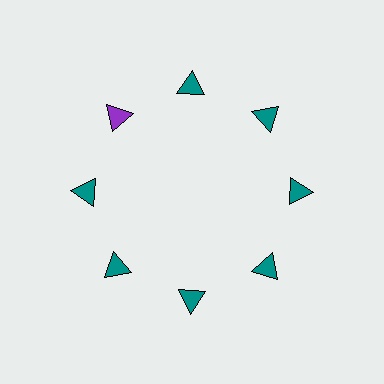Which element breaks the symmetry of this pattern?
The purple triangle at roughly the 10 o'clock position breaks the symmetry. All other shapes are teal triangles.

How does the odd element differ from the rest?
It has a different color: purple instead of teal.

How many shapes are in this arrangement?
There are 8 shapes arranged in a ring pattern.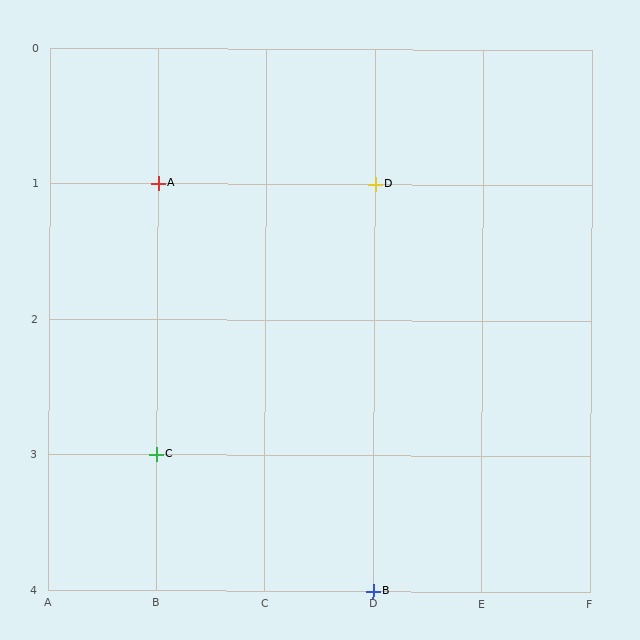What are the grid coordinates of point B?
Point B is at grid coordinates (D, 4).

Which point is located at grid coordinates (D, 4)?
Point B is at (D, 4).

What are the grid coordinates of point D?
Point D is at grid coordinates (D, 1).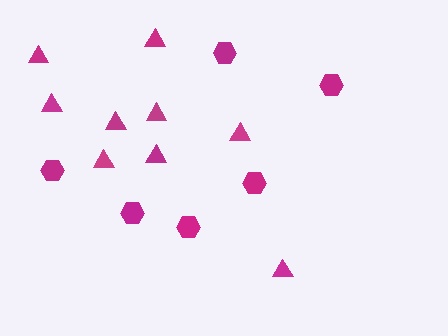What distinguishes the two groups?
There are 2 groups: one group of hexagons (6) and one group of triangles (9).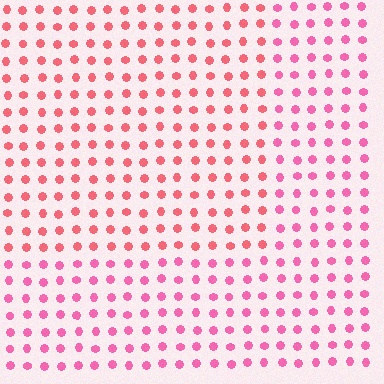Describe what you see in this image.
The image is filled with small pink elements in a uniform arrangement. A rectangle-shaped region is visible where the elements are tinted to a slightly different hue, forming a subtle color boundary.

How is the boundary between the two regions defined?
The boundary is defined purely by a slight shift in hue (about 25 degrees). Spacing, size, and orientation are identical on both sides.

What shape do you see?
I see a rectangle.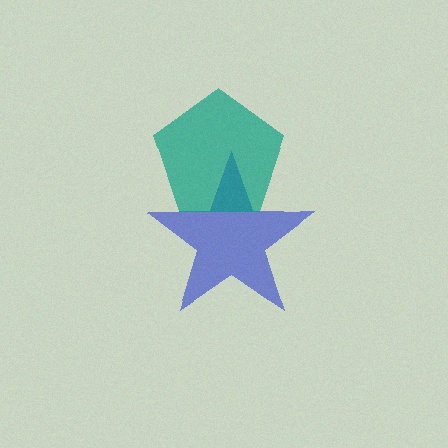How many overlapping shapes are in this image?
There are 2 overlapping shapes in the image.